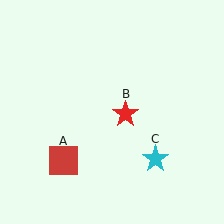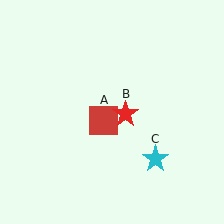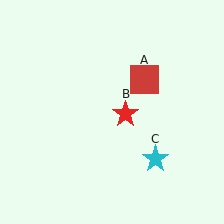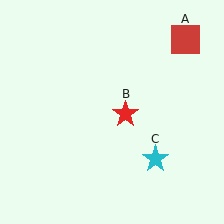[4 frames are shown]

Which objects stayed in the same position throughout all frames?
Red star (object B) and cyan star (object C) remained stationary.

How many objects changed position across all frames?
1 object changed position: red square (object A).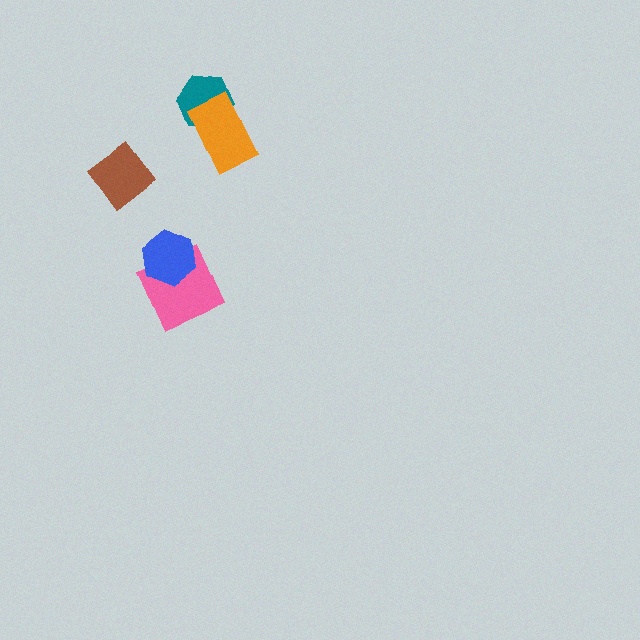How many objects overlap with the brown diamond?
0 objects overlap with the brown diamond.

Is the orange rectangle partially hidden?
No, no other shape covers it.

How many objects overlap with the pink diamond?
1 object overlaps with the pink diamond.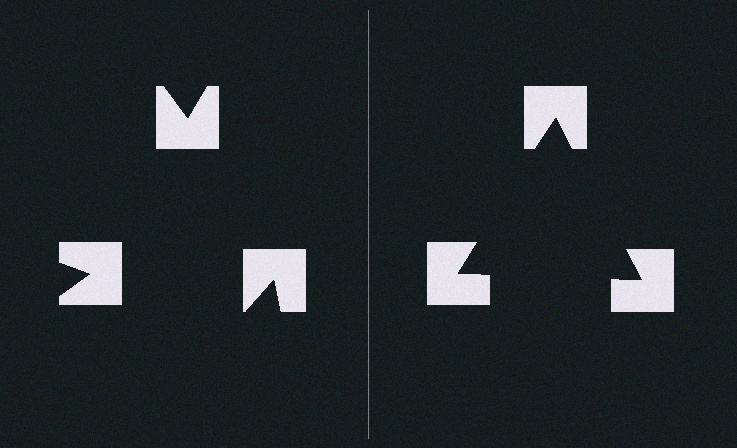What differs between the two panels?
The notched squares are positioned identically on both sides; only the wedge orientations differ. On the right they align to a triangle; on the left they are misaligned.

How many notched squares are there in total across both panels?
6 — 3 on each side.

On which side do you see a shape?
An illusory triangle appears on the right side. On the left side the wedge cuts are rotated, so no coherent shape forms.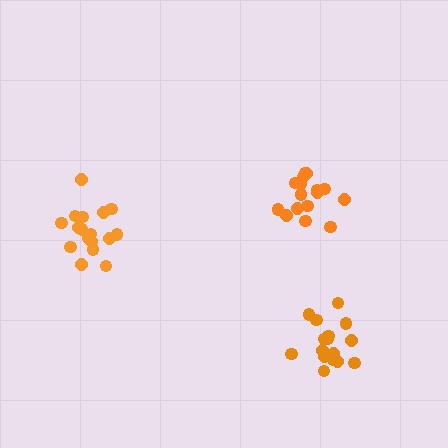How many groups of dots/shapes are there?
There are 3 groups.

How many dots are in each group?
Group 1: 17 dots, Group 2: 16 dots, Group 3: 16 dots (49 total).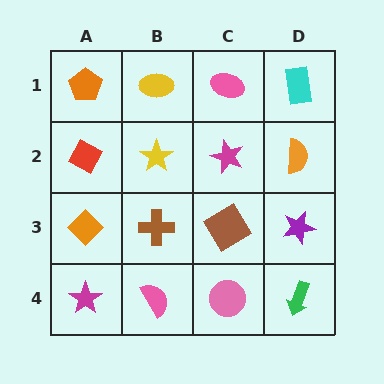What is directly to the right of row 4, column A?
A pink semicircle.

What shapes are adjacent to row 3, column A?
A red diamond (row 2, column A), a magenta star (row 4, column A), a brown cross (row 3, column B).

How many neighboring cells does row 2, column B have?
4.